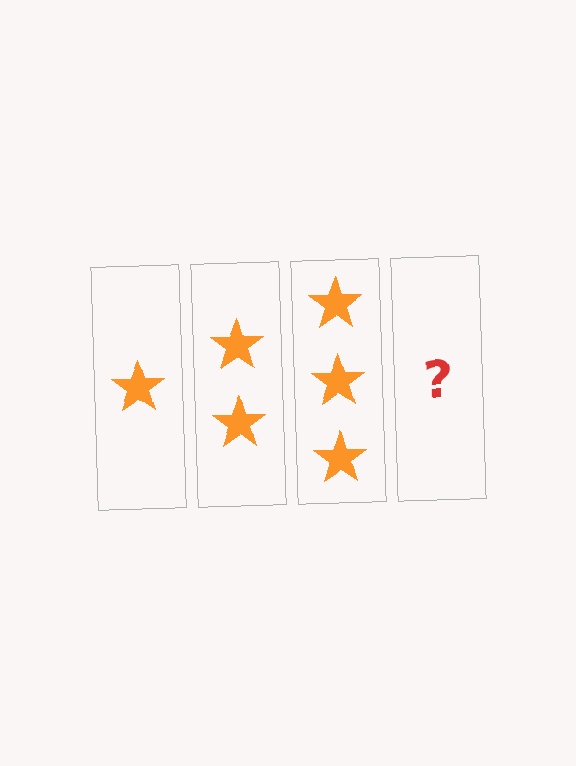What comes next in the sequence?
The next element should be 4 stars.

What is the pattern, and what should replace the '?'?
The pattern is that each step adds one more star. The '?' should be 4 stars.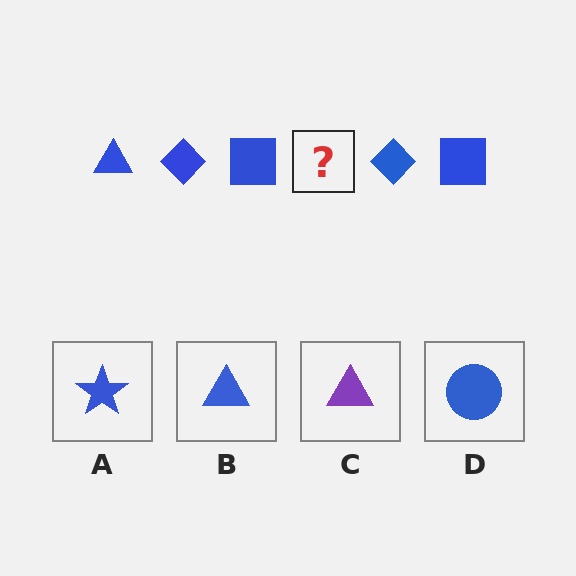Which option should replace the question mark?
Option B.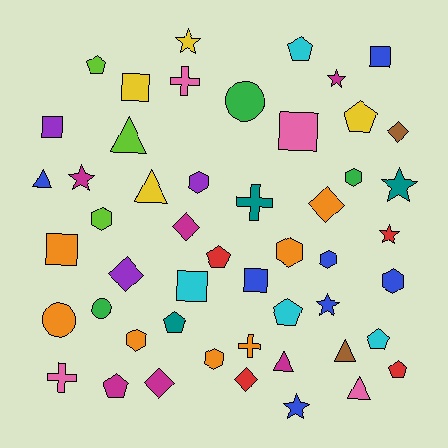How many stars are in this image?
There are 7 stars.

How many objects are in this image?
There are 50 objects.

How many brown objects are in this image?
There are 2 brown objects.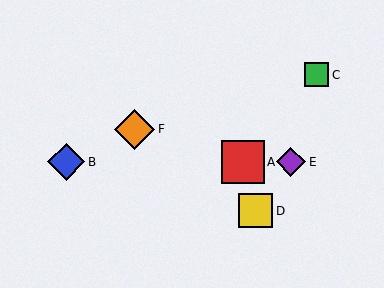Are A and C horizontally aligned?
No, A is at y≈162 and C is at y≈75.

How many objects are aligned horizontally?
3 objects (A, B, E) are aligned horizontally.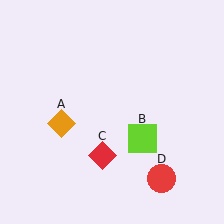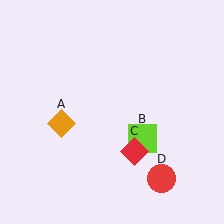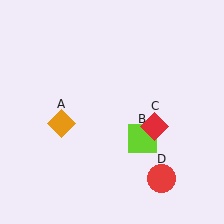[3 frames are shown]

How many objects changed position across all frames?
1 object changed position: red diamond (object C).